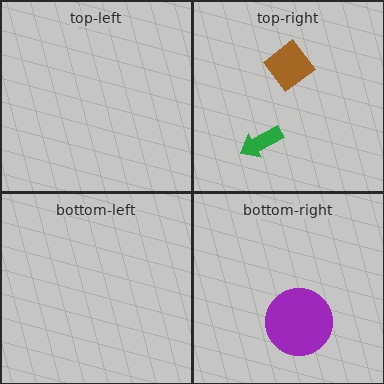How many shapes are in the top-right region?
2.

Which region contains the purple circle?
The bottom-right region.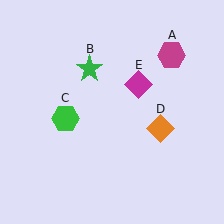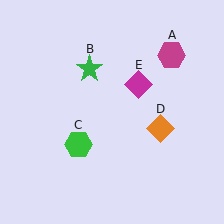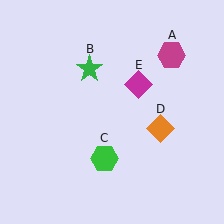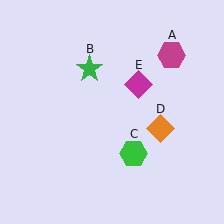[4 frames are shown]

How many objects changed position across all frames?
1 object changed position: green hexagon (object C).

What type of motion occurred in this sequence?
The green hexagon (object C) rotated counterclockwise around the center of the scene.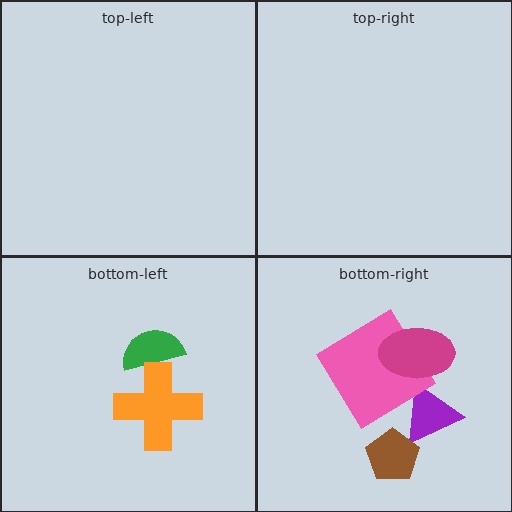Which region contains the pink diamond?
The bottom-right region.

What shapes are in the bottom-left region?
The green semicircle, the orange cross.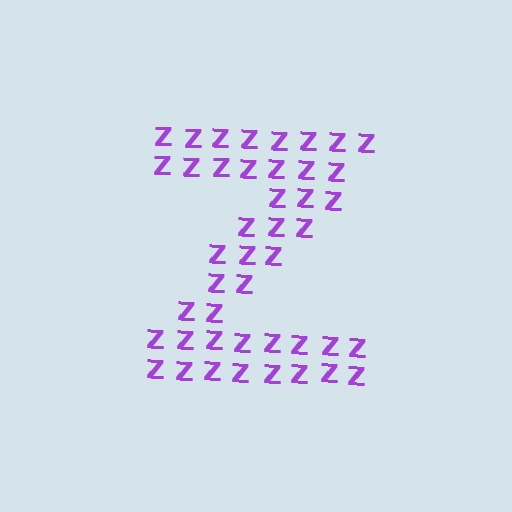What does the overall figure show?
The overall figure shows the letter Z.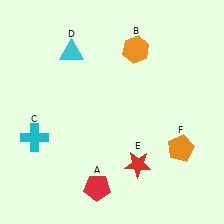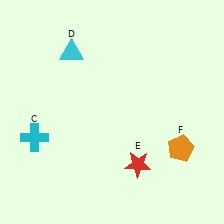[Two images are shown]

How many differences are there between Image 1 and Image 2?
There are 2 differences between the two images.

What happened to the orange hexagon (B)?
The orange hexagon (B) was removed in Image 2. It was in the top-right area of Image 1.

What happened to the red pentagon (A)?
The red pentagon (A) was removed in Image 2. It was in the bottom-left area of Image 1.